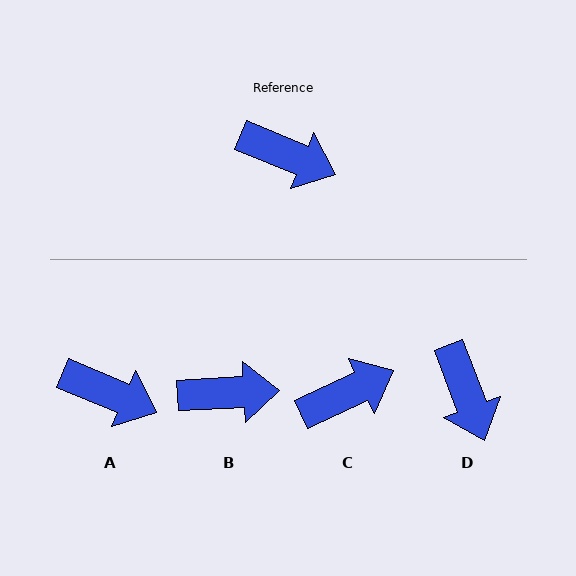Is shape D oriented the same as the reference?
No, it is off by about 47 degrees.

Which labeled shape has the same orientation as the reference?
A.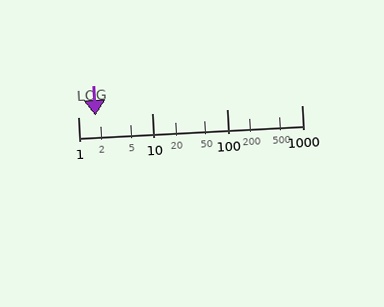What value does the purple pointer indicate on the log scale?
The pointer indicates approximately 1.7.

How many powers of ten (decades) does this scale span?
The scale spans 3 decades, from 1 to 1000.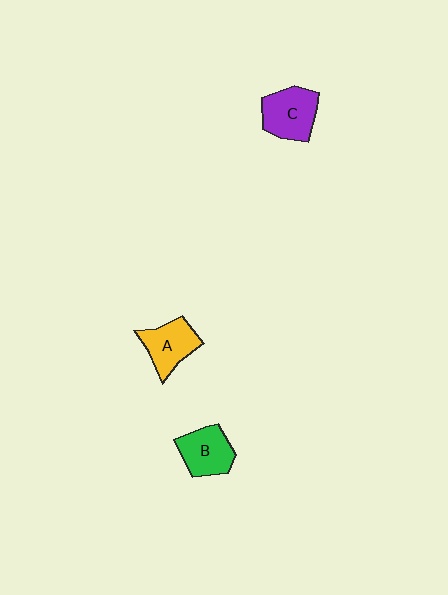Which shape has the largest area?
Shape C (purple).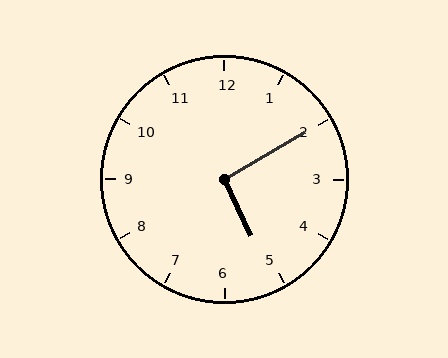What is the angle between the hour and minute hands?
Approximately 95 degrees.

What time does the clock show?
5:10.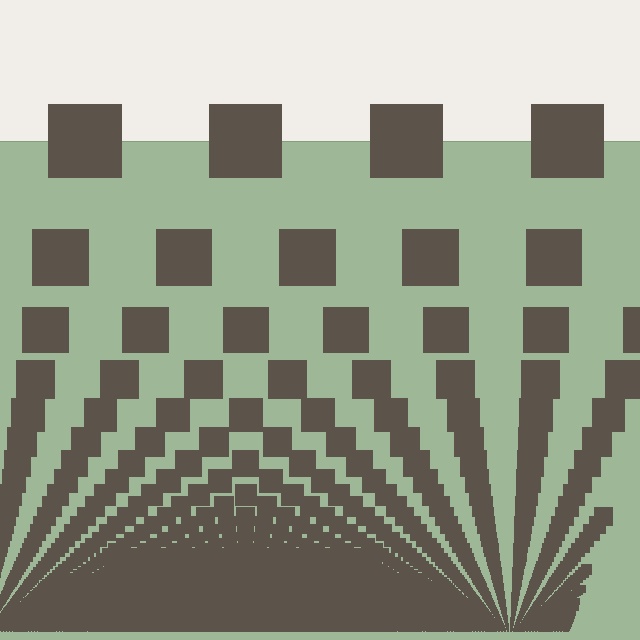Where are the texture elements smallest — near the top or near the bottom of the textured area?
Near the bottom.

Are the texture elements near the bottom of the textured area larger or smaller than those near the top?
Smaller. The gradient is inverted — elements near the bottom are smaller and denser.